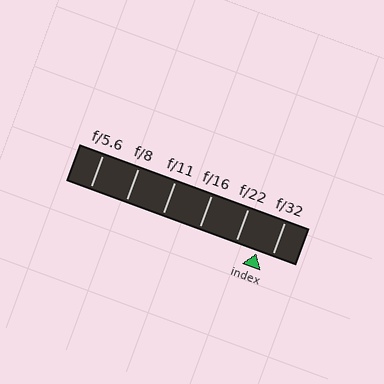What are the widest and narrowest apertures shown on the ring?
The widest aperture shown is f/5.6 and the narrowest is f/32.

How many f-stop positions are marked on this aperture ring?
There are 6 f-stop positions marked.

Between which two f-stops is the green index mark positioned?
The index mark is between f/22 and f/32.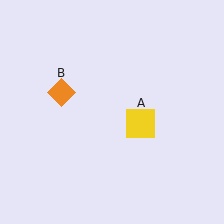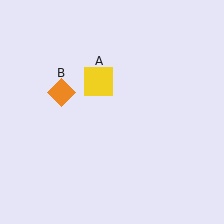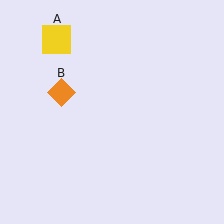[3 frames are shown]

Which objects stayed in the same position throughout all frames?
Orange diamond (object B) remained stationary.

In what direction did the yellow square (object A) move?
The yellow square (object A) moved up and to the left.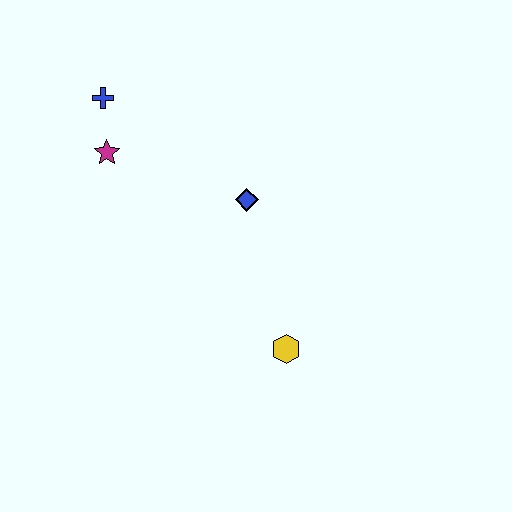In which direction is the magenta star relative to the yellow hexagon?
The magenta star is above the yellow hexagon.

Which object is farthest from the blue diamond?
The blue cross is farthest from the blue diamond.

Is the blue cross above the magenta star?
Yes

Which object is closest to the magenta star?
The blue cross is closest to the magenta star.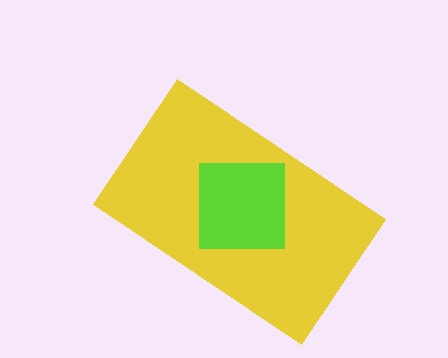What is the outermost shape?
The yellow rectangle.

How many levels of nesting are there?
2.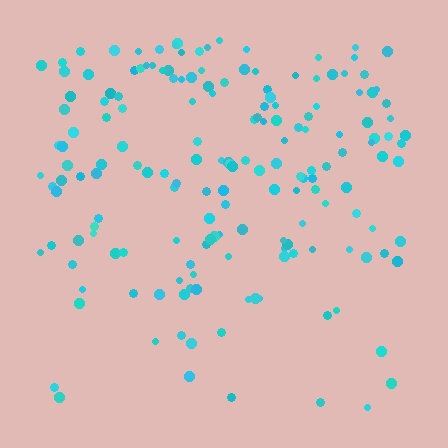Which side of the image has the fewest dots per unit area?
The bottom.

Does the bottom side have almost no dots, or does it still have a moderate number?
Still a moderate number, just noticeably fewer than the top.